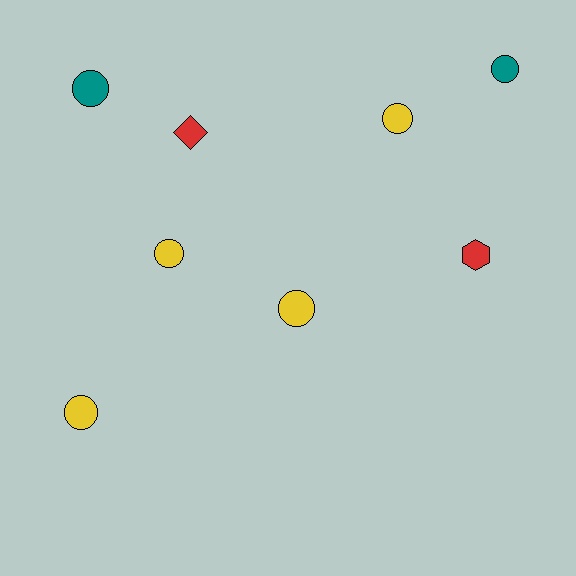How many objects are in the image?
There are 8 objects.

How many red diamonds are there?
There is 1 red diamond.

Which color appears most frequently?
Yellow, with 4 objects.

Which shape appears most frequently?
Circle, with 6 objects.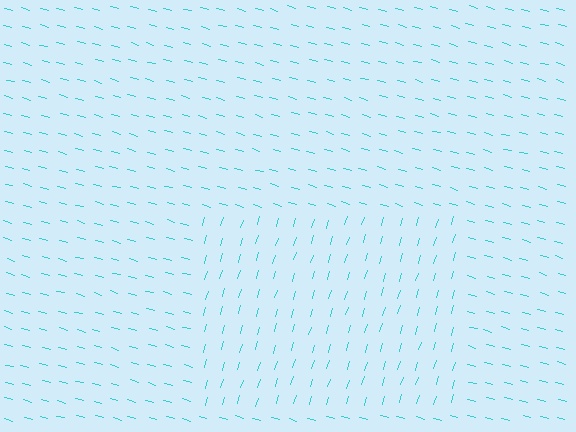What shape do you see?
I see a rectangle.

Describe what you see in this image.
The image is filled with small cyan line segments. A rectangle region in the image has lines oriented differently from the surrounding lines, creating a visible texture boundary.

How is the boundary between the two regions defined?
The boundary is defined purely by a change in line orientation (approximately 89 degrees difference). All lines are the same color and thickness.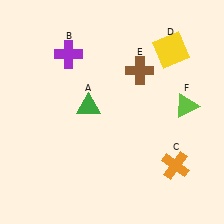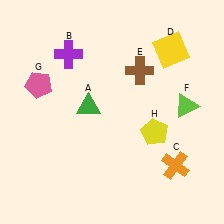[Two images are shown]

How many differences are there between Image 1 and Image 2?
There are 2 differences between the two images.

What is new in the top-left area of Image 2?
A pink pentagon (G) was added in the top-left area of Image 2.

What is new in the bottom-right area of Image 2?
A yellow pentagon (H) was added in the bottom-right area of Image 2.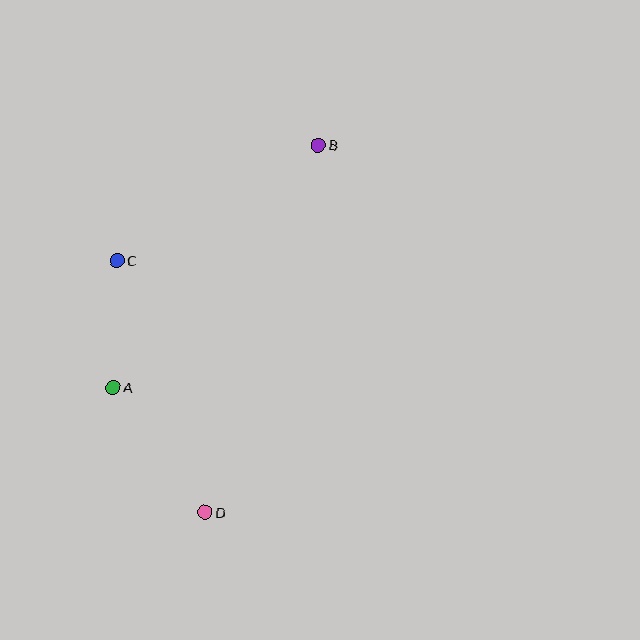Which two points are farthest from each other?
Points B and D are farthest from each other.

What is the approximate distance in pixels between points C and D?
The distance between C and D is approximately 267 pixels.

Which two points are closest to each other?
Points A and C are closest to each other.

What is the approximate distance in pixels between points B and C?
The distance between B and C is approximately 232 pixels.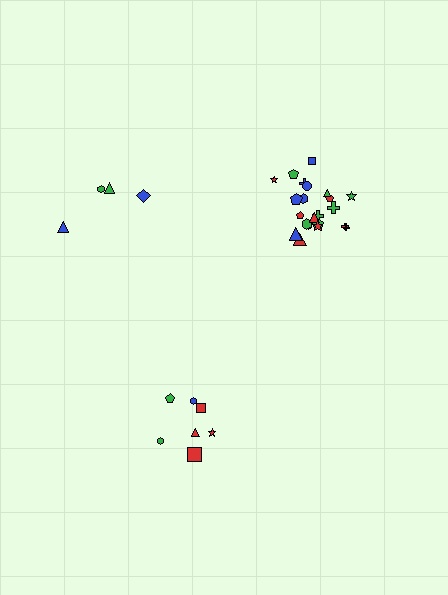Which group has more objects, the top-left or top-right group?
The top-right group.